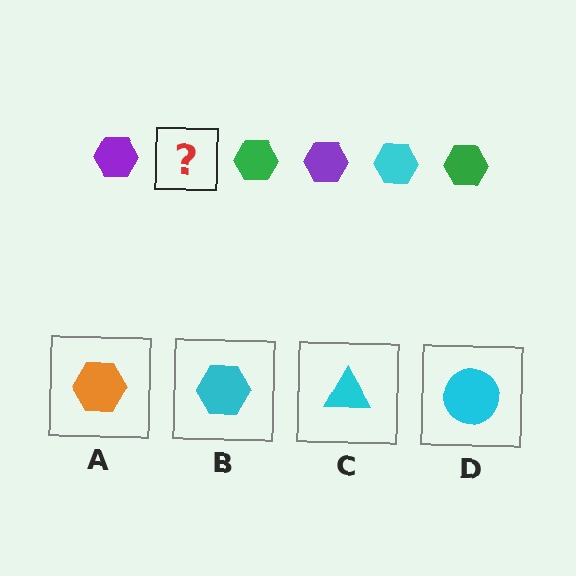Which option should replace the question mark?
Option B.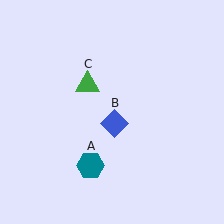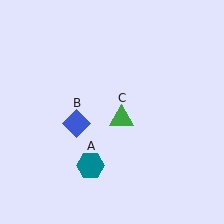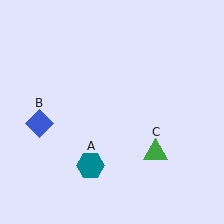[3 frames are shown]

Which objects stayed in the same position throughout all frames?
Teal hexagon (object A) remained stationary.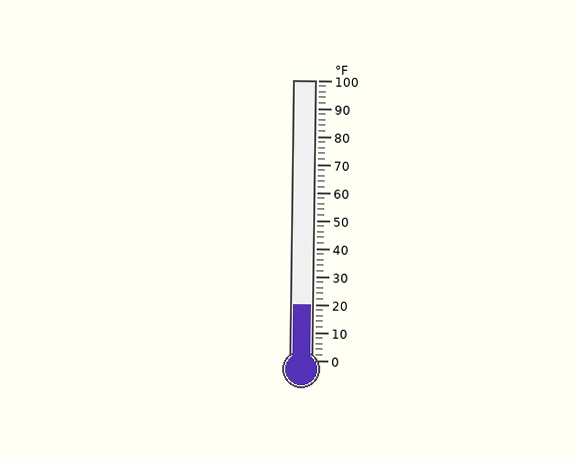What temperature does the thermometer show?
The thermometer shows approximately 20°F.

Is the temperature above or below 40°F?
The temperature is below 40°F.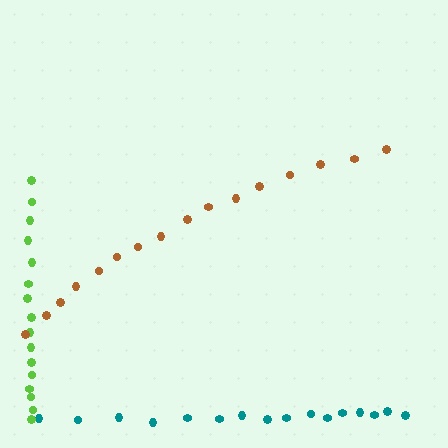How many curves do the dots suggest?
There are 3 distinct paths.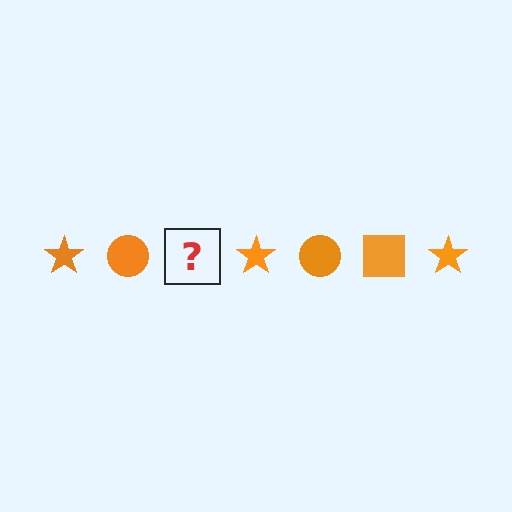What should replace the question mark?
The question mark should be replaced with an orange square.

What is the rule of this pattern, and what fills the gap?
The rule is that the pattern cycles through star, circle, square shapes in orange. The gap should be filled with an orange square.